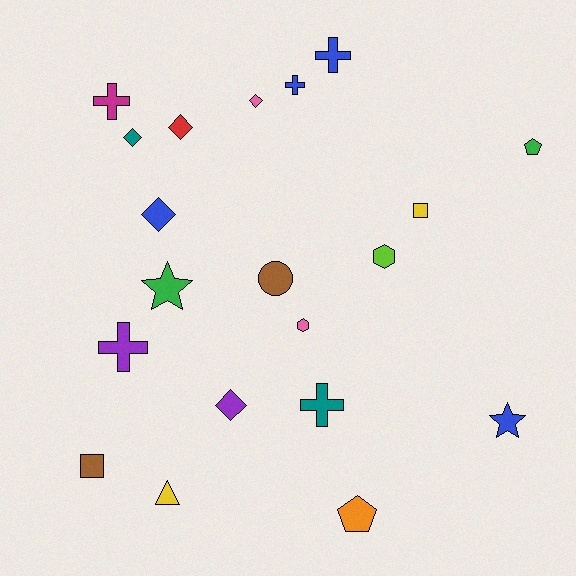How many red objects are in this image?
There is 1 red object.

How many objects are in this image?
There are 20 objects.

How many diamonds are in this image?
There are 5 diamonds.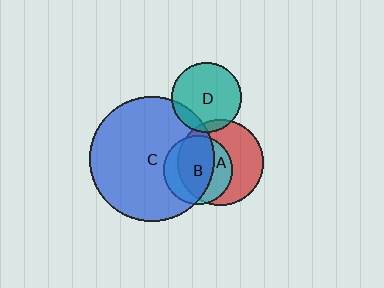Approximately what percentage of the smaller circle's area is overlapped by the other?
Approximately 15%.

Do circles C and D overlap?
Yes.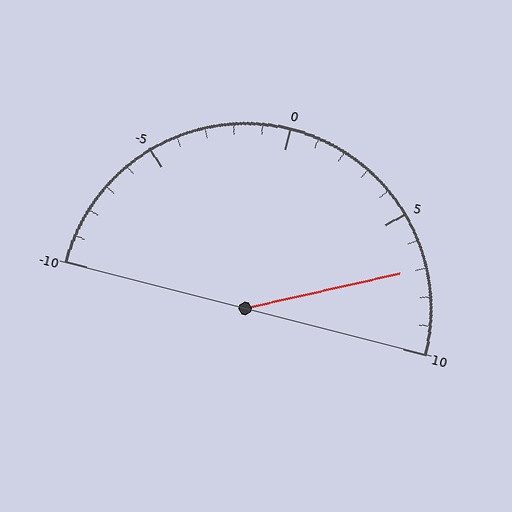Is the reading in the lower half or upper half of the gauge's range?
The reading is in the upper half of the range (-10 to 10).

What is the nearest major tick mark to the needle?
The nearest major tick mark is 5.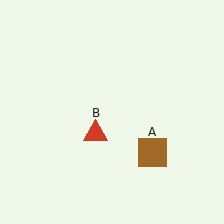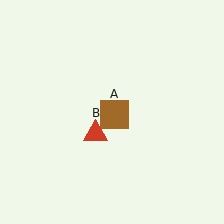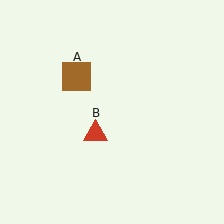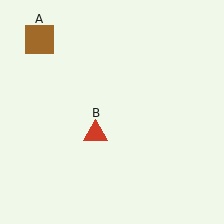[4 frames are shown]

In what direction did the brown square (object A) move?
The brown square (object A) moved up and to the left.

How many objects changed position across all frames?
1 object changed position: brown square (object A).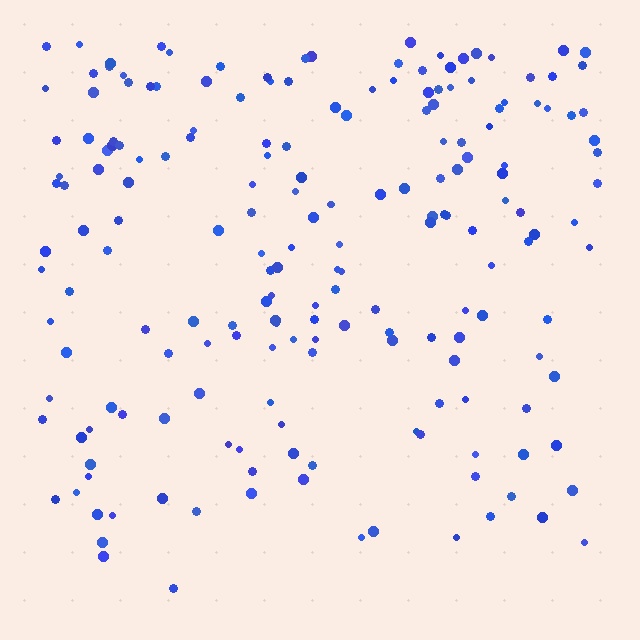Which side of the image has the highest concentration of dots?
The top.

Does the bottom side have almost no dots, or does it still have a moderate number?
Still a moderate number, just noticeably fewer than the top.